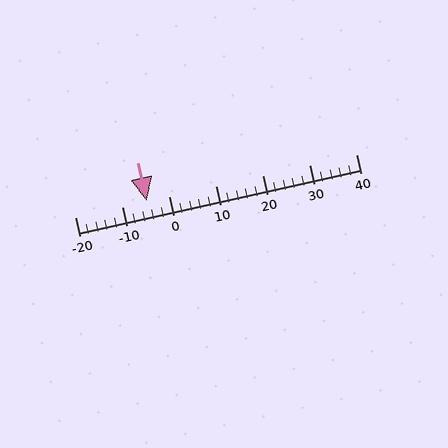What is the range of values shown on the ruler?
The ruler shows values from -20 to 40.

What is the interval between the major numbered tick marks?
The major tick marks are spaced 10 units apart.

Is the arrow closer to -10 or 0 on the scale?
The arrow is closer to 0.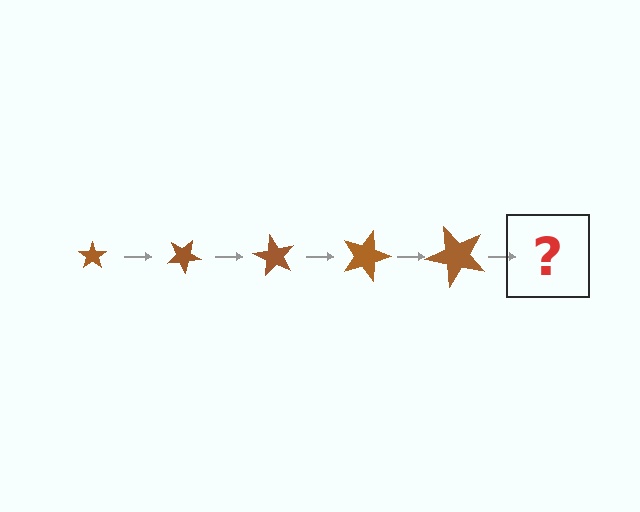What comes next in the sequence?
The next element should be a star, larger than the previous one and rotated 150 degrees from the start.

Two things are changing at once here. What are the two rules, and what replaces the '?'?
The two rules are that the star grows larger each step and it rotates 30 degrees each step. The '?' should be a star, larger than the previous one and rotated 150 degrees from the start.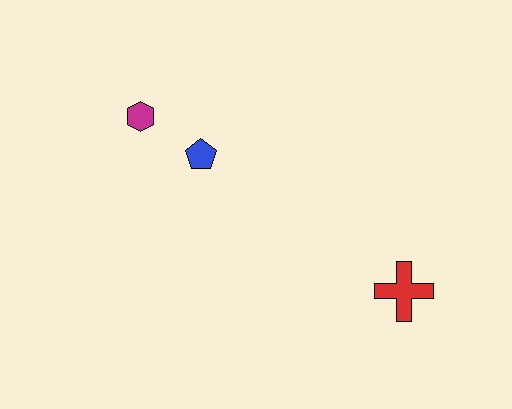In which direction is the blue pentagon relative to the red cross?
The blue pentagon is to the left of the red cross.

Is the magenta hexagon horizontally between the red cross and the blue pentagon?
No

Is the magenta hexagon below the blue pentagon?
No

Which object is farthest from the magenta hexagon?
The red cross is farthest from the magenta hexagon.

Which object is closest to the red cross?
The blue pentagon is closest to the red cross.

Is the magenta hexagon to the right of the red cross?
No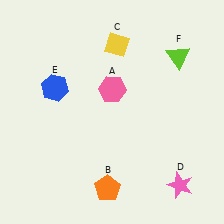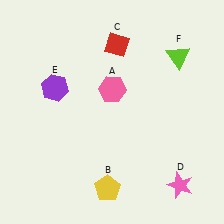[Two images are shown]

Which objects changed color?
B changed from orange to yellow. C changed from yellow to red. E changed from blue to purple.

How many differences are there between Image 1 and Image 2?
There are 3 differences between the two images.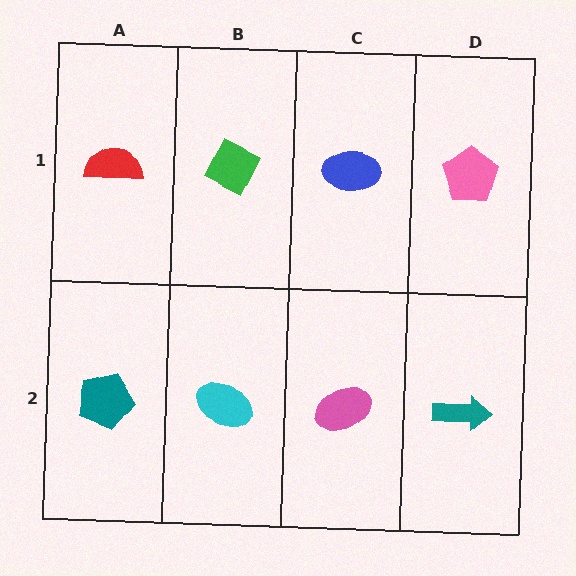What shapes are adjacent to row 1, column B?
A cyan ellipse (row 2, column B), a red semicircle (row 1, column A), a blue ellipse (row 1, column C).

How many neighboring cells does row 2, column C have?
3.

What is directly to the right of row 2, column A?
A cyan ellipse.